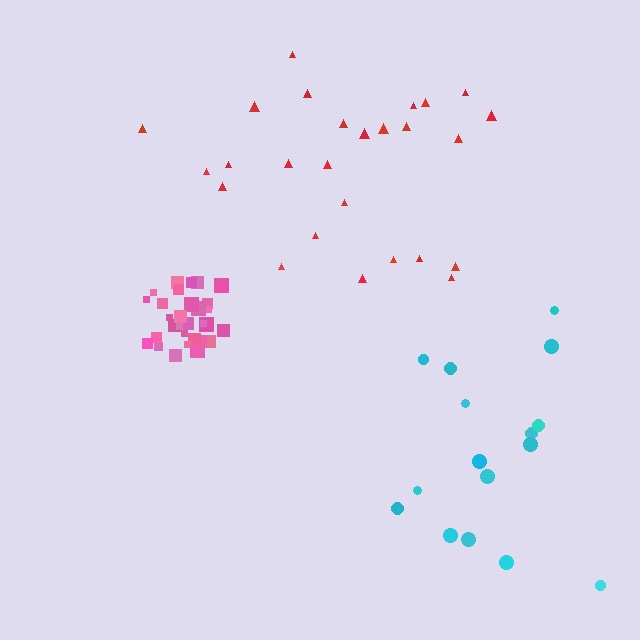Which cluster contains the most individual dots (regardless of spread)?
Pink (30).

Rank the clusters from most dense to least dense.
pink, red, cyan.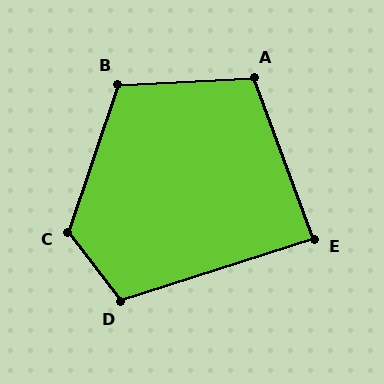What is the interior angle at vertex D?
Approximately 110 degrees (obtuse).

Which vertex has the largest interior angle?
C, at approximately 124 degrees.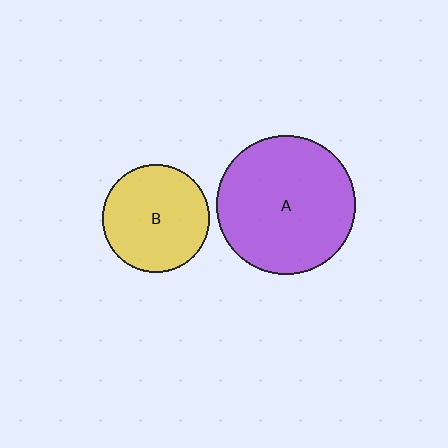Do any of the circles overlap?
No, none of the circles overlap.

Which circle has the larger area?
Circle A (purple).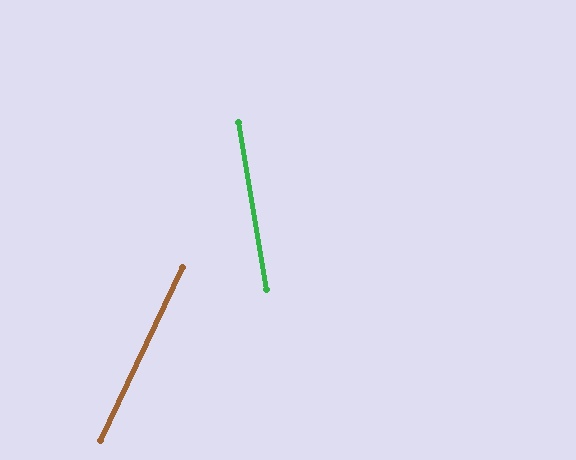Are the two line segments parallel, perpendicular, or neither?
Neither parallel nor perpendicular — they differ by about 35°.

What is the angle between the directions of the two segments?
Approximately 35 degrees.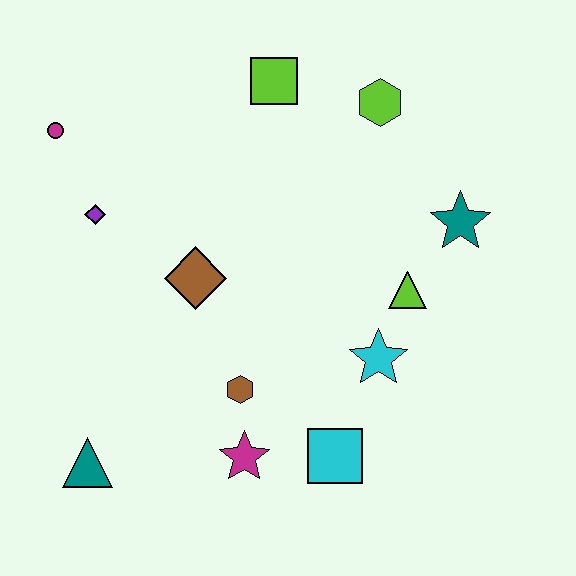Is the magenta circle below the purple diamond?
No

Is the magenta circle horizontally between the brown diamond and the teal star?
No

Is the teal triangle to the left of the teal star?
Yes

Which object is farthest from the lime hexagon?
The teal triangle is farthest from the lime hexagon.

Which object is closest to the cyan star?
The lime triangle is closest to the cyan star.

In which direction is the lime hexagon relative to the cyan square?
The lime hexagon is above the cyan square.